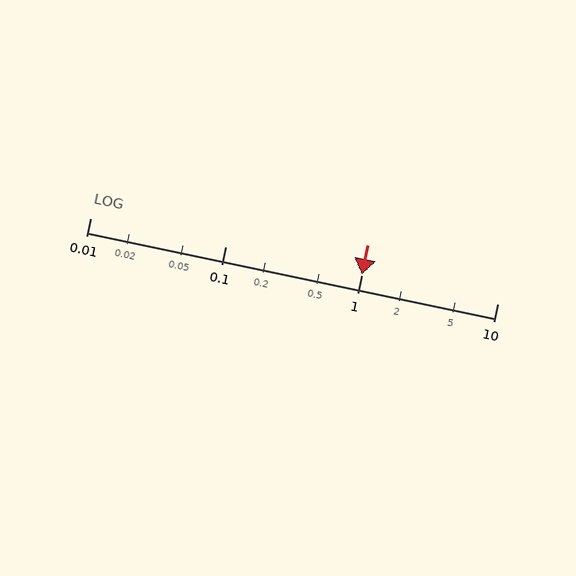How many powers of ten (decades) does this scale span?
The scale spans 3 decades, from 0.01 to 10.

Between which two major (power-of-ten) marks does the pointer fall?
The pointer is between 1 and 10.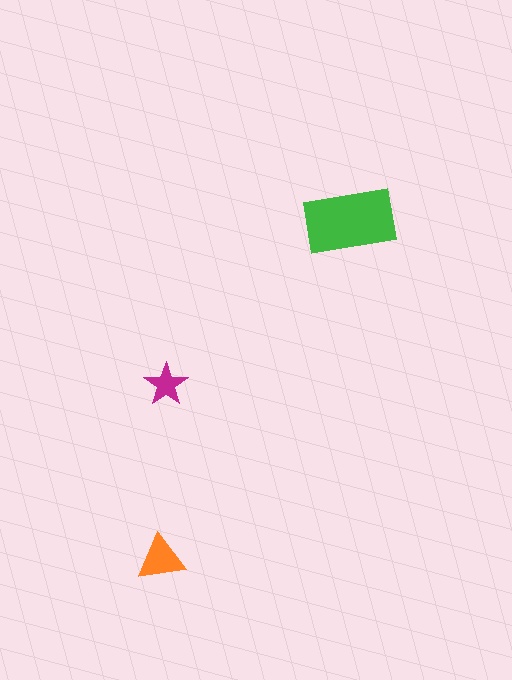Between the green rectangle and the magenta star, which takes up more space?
The green rectangle.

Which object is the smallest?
The magenta star.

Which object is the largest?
The green rectangle.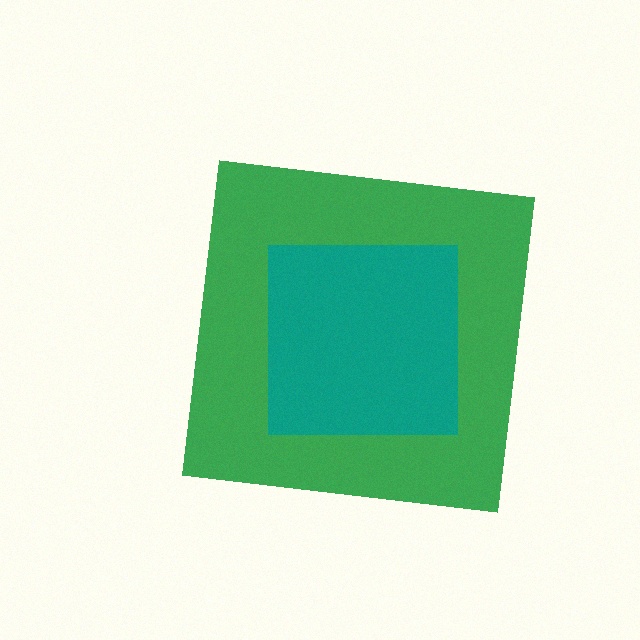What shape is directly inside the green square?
The teal square.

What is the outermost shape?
The green square.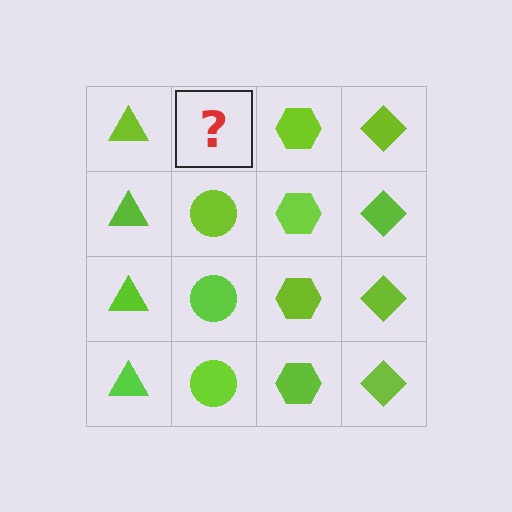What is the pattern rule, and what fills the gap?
The rule is that each column has a consistent shape. The gap should be filled with a lime circle.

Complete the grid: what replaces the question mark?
The question mark should be replaced with a lime circle.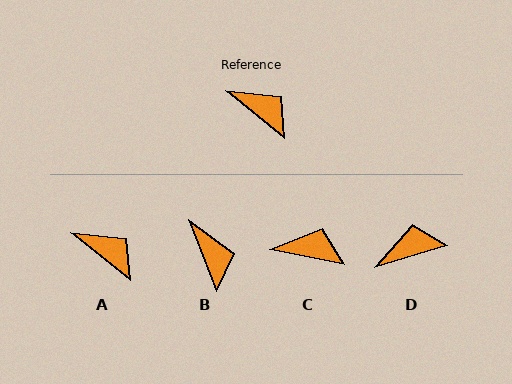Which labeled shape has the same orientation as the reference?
A.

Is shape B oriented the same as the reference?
No, it is off by about 30 degrees.